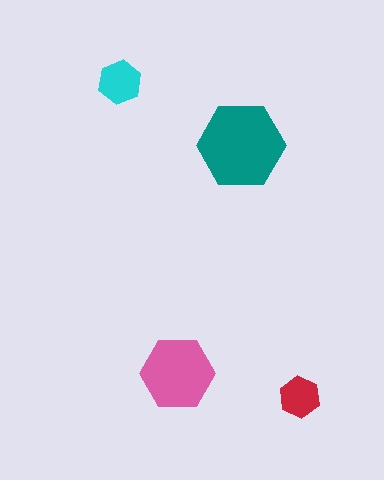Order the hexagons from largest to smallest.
the teal one, the pink one, the cyan one, the red one.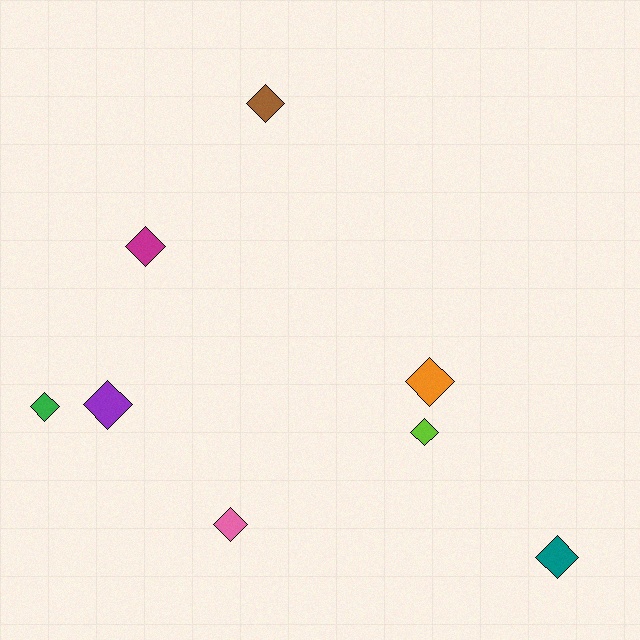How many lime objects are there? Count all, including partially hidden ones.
There is 1 lime object.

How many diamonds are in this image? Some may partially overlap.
There are 8 diamonds.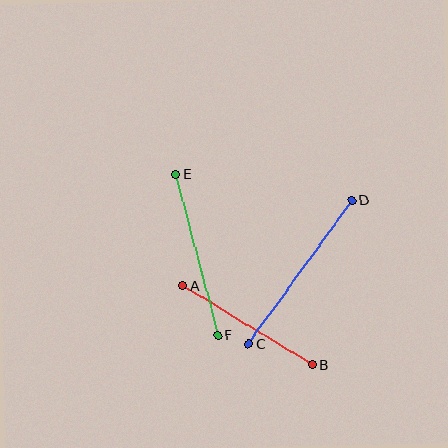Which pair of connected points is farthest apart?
Points C and D are farthest apart.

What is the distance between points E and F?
The distance is approximately 167 pixels.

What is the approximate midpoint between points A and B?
The midpoint is at approximately (248, 325) pixels.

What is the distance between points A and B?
The distance is approximately 151 pixels.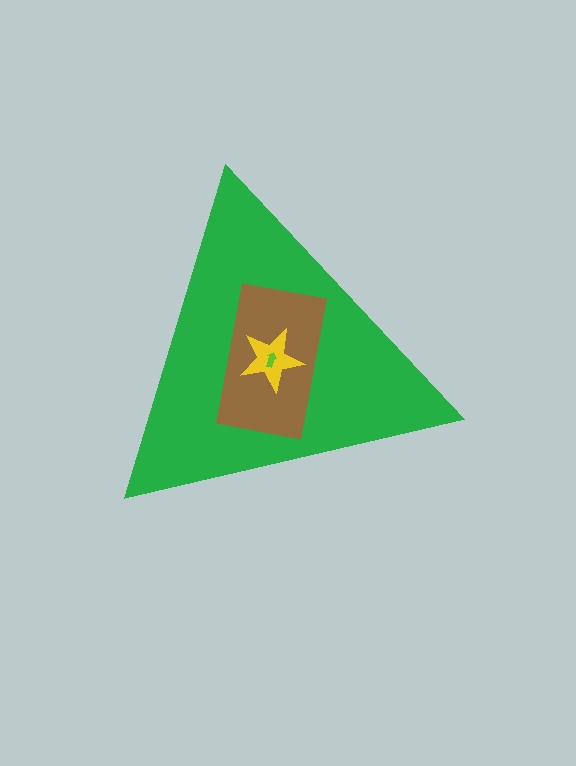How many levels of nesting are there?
4.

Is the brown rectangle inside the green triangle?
Yes.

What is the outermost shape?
The green triangle.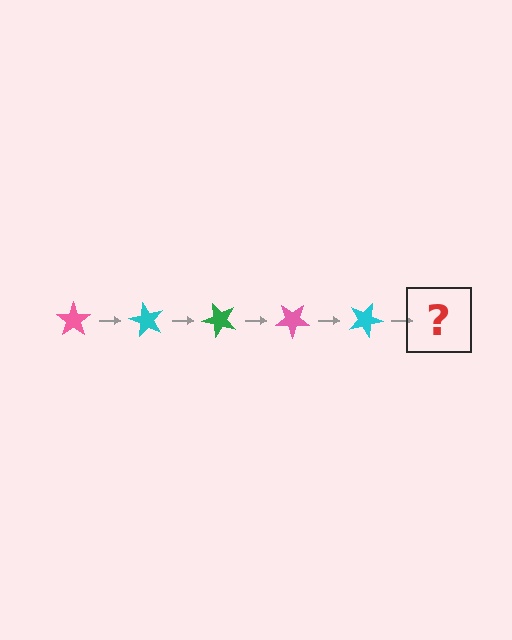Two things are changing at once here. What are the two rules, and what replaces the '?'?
The two rules are that it rotates 60 degrees each step and the color cycles through pink, cyan, and green. The '?' should be a green star, rotated 300 degrees from the start.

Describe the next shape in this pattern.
It should be a green star, rotated 300 degrees from the start.